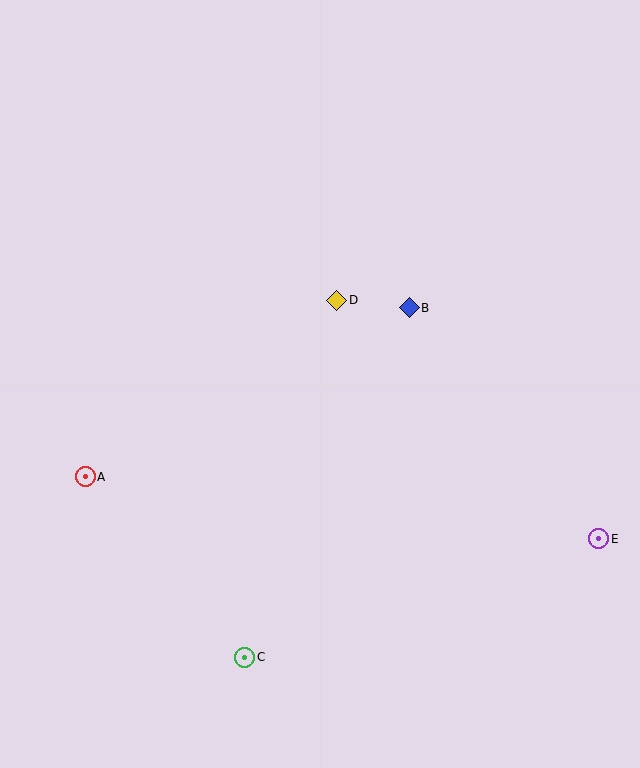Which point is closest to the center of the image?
Point D at (337, 300) is closest to the center.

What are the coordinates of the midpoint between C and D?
The midpoint between C and D is at (291, 479).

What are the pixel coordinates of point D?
Point D is at (337, 300).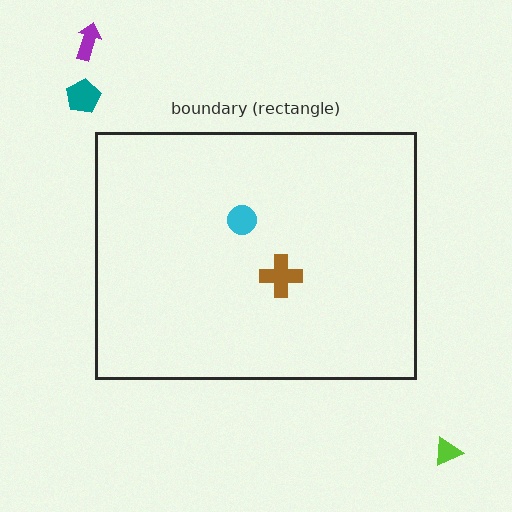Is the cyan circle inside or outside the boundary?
Inside.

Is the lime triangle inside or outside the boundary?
Outside.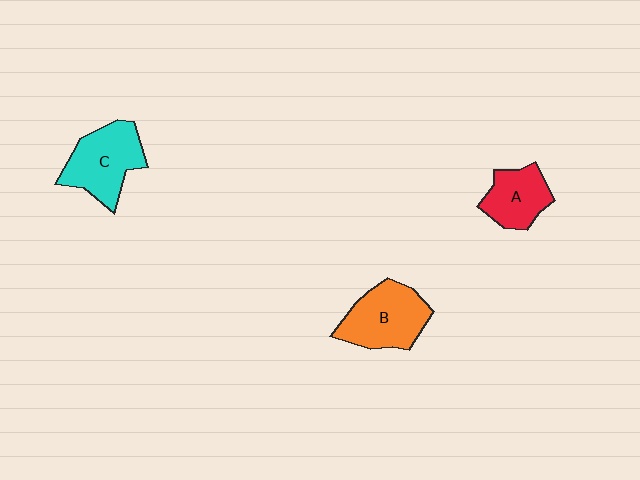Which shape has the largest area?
Shape B (orange).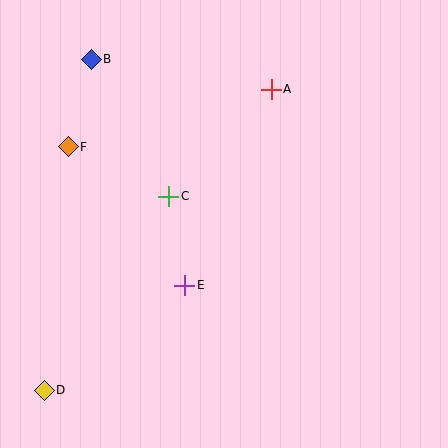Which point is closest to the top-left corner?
Point B is closest to the top-left corner.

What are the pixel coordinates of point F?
Point F is at (68, 147).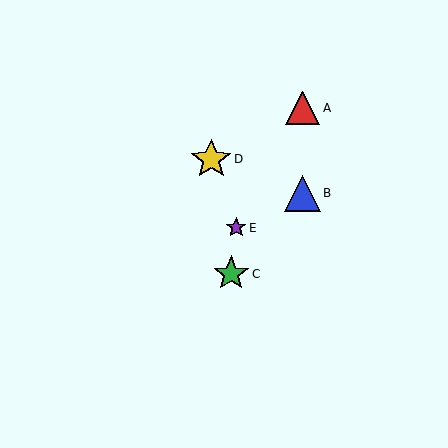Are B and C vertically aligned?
No, B is at x≈303 and C is at x≈231.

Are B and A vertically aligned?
Yes, both are at x≈303.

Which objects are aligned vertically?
Objects A, B are aligned vertically.